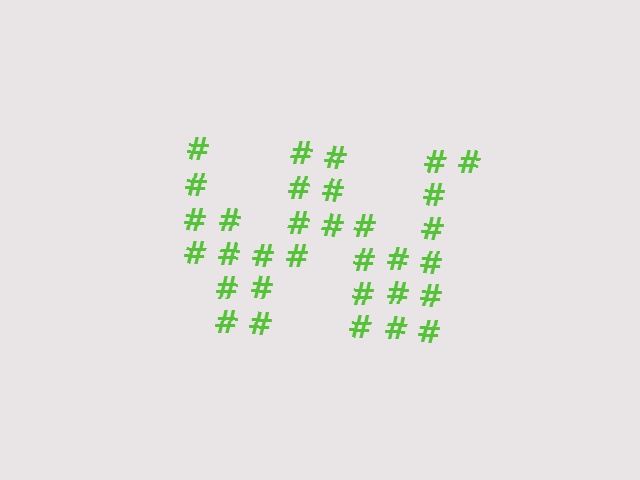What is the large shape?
The large shape is the letter W.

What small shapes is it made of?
It is made of small hash symbols.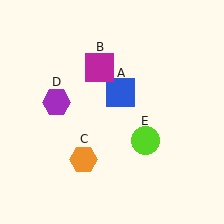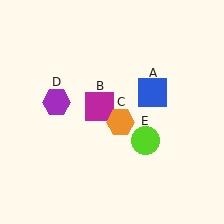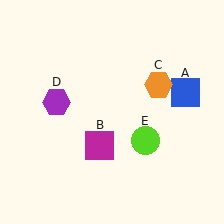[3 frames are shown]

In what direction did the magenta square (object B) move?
The magenta square (object B) moved down.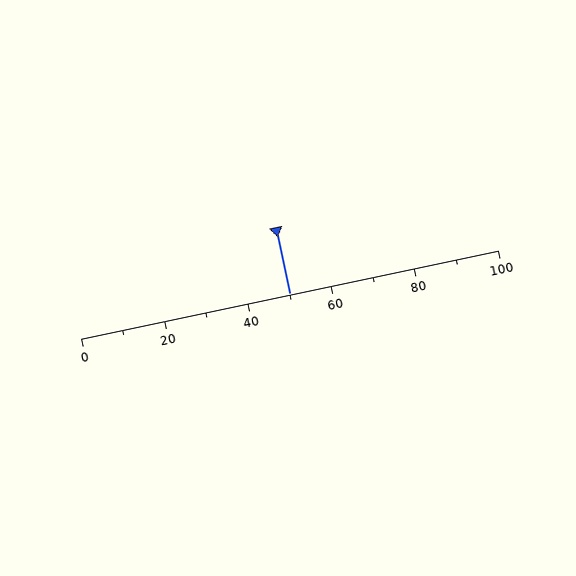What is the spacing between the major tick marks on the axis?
The major ticks are spaced 20 apart.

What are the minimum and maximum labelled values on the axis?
The axis runs from 0 to 100.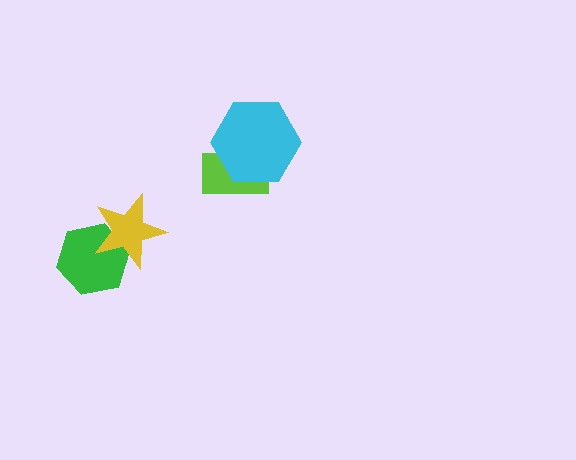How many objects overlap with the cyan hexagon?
1 object overlaps with the cyan hexagon.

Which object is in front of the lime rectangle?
The cyan hexagon is in front of the lime rectangle.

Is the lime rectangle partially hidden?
Yes, it is partially covered by another shape.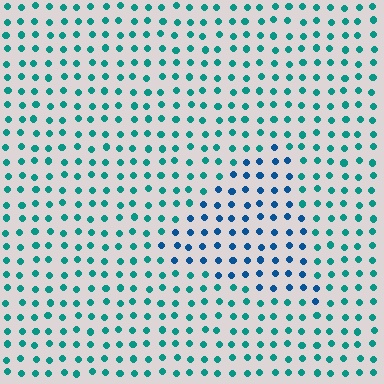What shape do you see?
I see a triangle.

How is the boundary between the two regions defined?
The boundary is defined purely by a slight shift in hue (about 36 degrees). Spacing, size, and orientation are identical on both sides.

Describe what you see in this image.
The image is filled with small teal elements in a uniform arrangement. A triangle-shaped region is visible where the elements are tinted to a slightly different hue, forming a subtle color boundary.